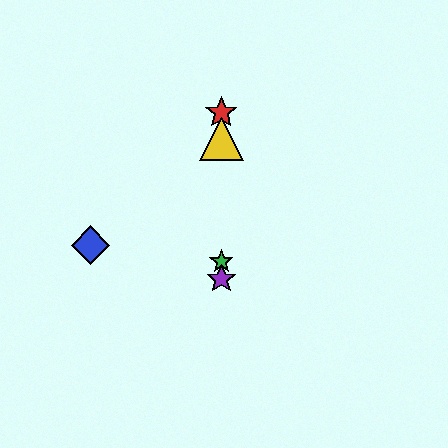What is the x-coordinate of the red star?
The red star is at x≈221.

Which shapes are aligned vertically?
The red star, the green star, the yellow triangle, the purple star are aligned vertically.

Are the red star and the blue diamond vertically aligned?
No, the red star is at x≈221 and the blue diamond is at x≈90.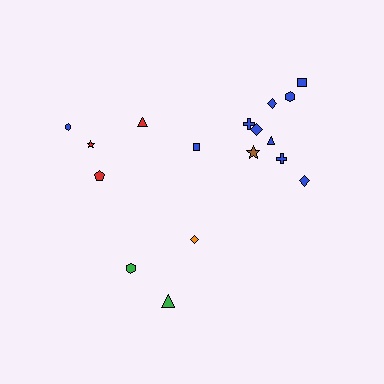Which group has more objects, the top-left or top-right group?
The top-right group.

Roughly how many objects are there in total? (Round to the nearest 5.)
Roughly 15 objects in total.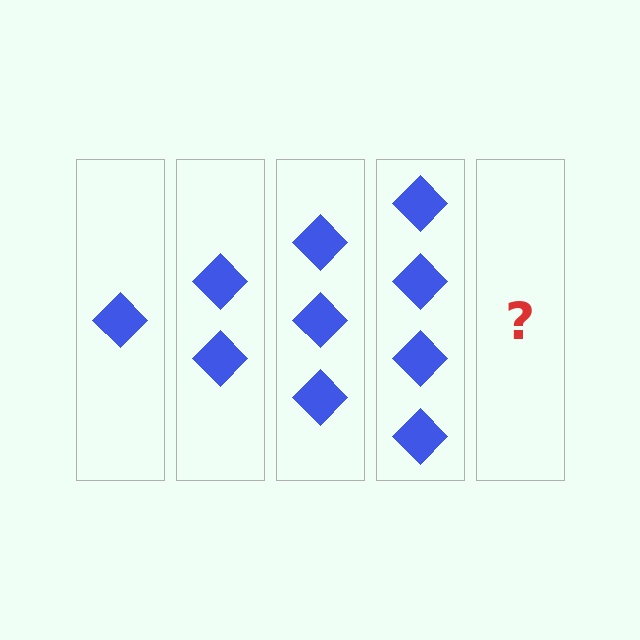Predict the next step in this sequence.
The next step is 5 diamonds.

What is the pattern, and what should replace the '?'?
The pattern is that each step adds one more diamond. The '?' should be 5 diamonds.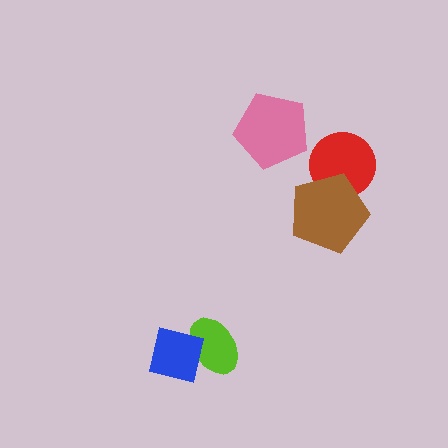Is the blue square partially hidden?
No, no other shape covers it.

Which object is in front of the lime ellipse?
The blue square is in front of the lime ellipse.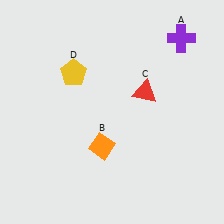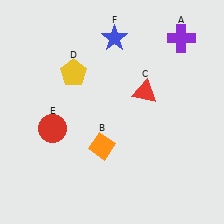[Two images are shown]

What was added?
A red circle (E), a blue star (F) were added in Image 2.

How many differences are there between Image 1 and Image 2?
There are 2 differences between the two images.